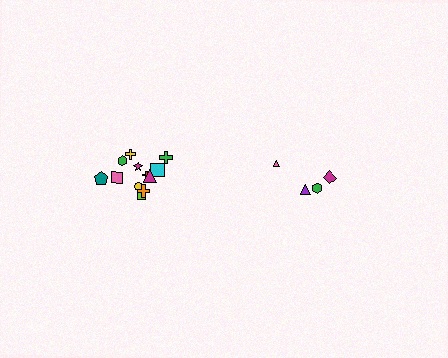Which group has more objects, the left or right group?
The left group.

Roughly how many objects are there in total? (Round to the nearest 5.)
Roughly 15 objects in total.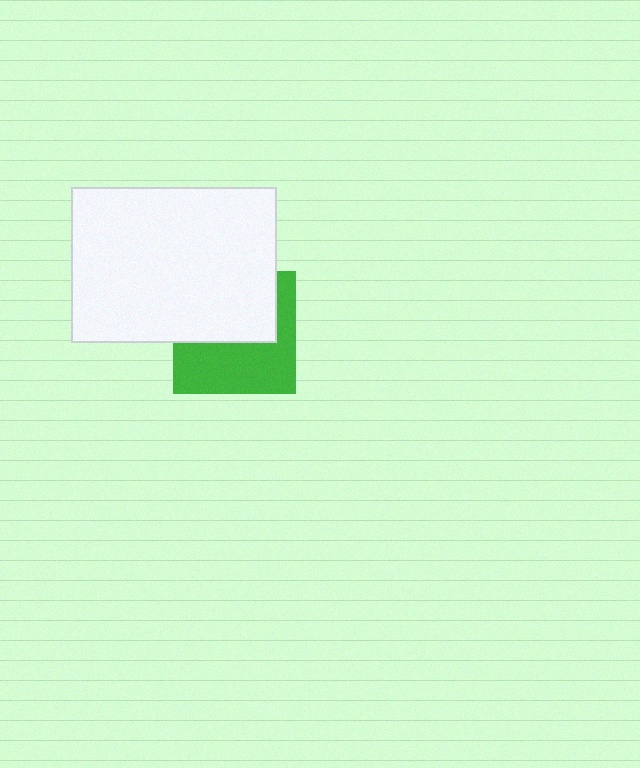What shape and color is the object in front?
The object in front is a white rectangle.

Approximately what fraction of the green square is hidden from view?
Roughly 50% of the green square is hidden behind the white rectangle.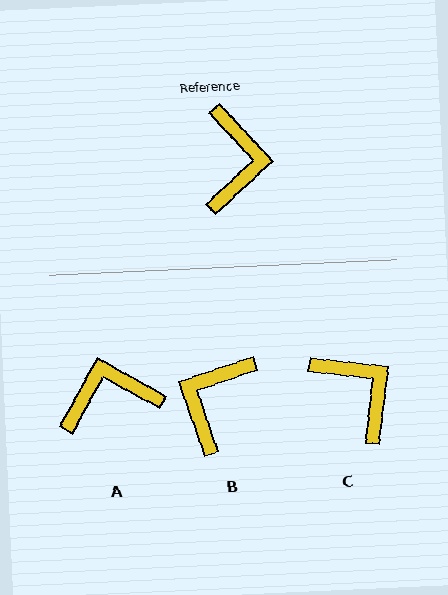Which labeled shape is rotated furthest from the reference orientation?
B, about 156 degrees away.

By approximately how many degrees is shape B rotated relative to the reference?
Approximately 156 degrees counter-clockwise.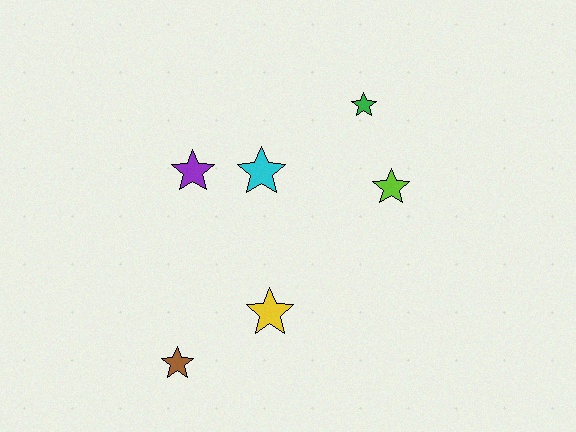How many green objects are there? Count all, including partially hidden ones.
There is 1 green object.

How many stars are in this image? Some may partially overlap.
There are 6 stars.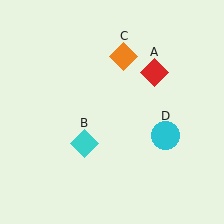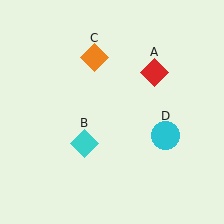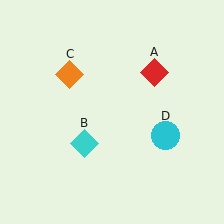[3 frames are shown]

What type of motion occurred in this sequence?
The orange diamond (object C) rotated counterclockwise around the center of the scene.